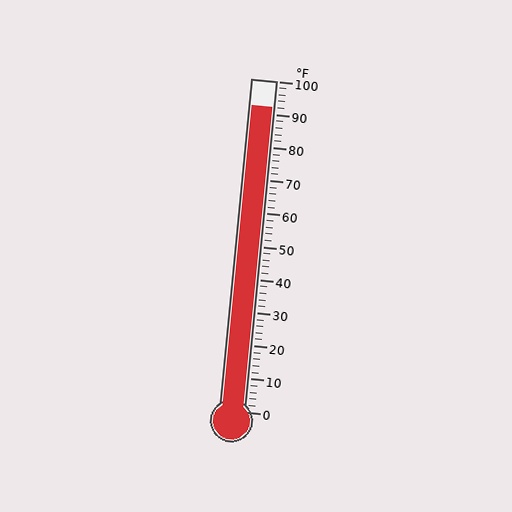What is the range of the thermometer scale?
The thermometer scale ranges from 0°F to 100°F.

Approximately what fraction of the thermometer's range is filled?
The thermometer is filled to approximately 90% of its range.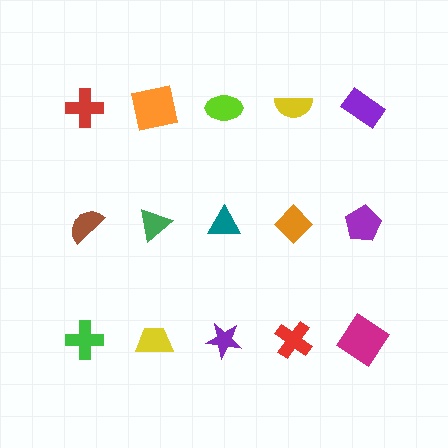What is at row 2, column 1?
A brown semicircle.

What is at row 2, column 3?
A teal triangle.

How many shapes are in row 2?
5 shapes.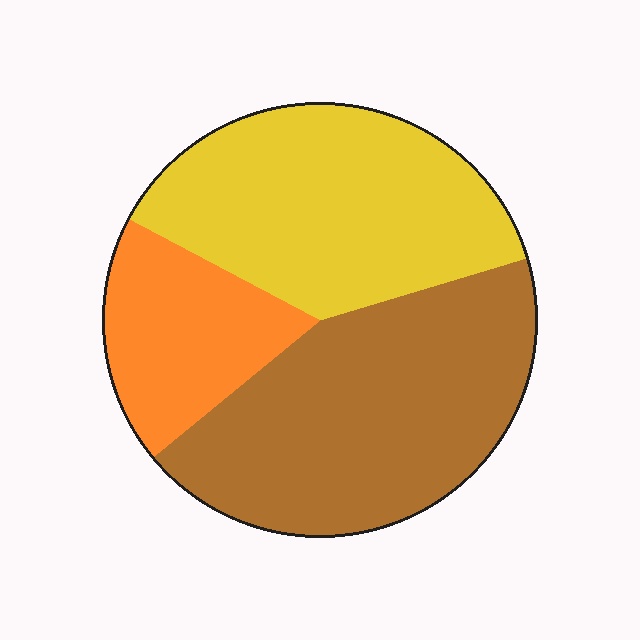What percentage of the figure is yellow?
Yellow covers roughly 40% of the figure.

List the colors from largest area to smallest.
From largest to smallest: brown, yellow, orange.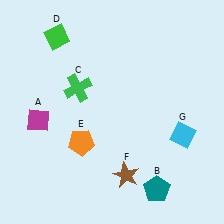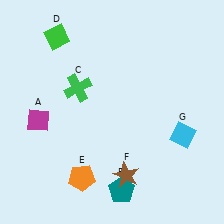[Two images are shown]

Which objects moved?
The objects that moved are: the teal pentagon (B), the orange pentagon (E).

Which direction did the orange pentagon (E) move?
The orange pentagon (E) moved down.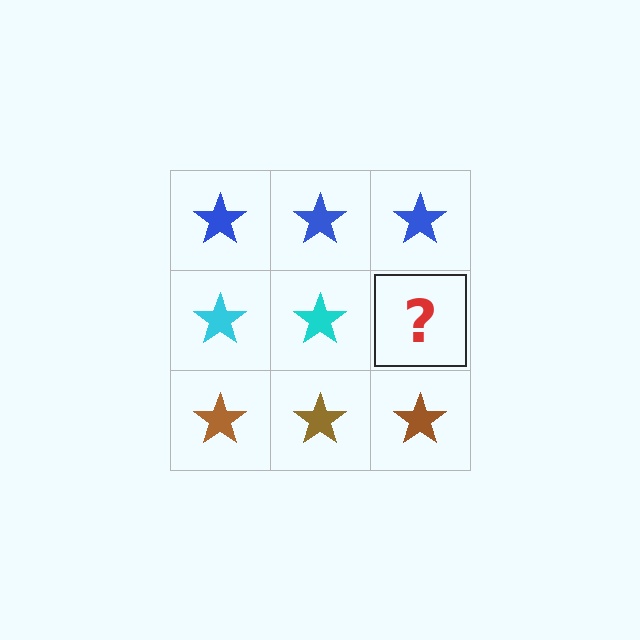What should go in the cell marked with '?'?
The missing cell should contain a cyan star.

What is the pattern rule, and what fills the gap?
The rule is that each row has a consistent color. The gap should be filled with a cyan star.